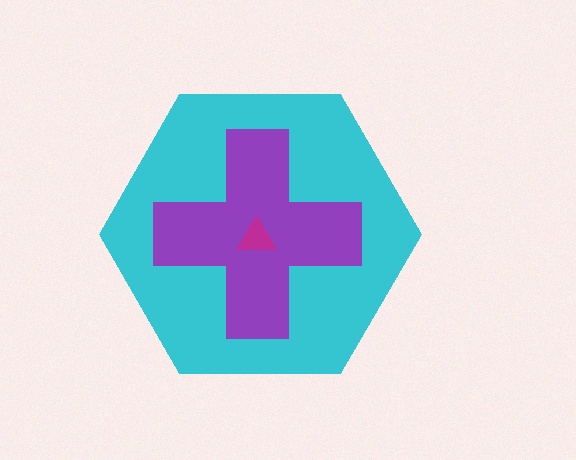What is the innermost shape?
The magenta triangle.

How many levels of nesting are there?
3.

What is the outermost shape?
The cyan hexagon.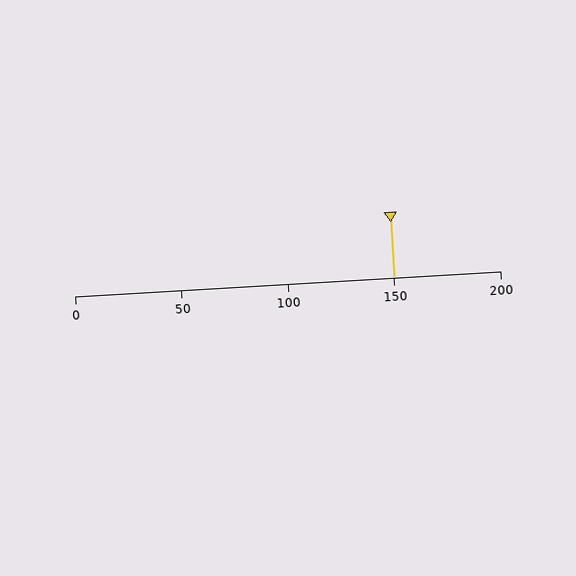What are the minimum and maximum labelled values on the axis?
The axis runs from 0 to 200.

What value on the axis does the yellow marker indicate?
The marker indicates approximately 150.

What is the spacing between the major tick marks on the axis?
The major ticks are spaced 50 apart.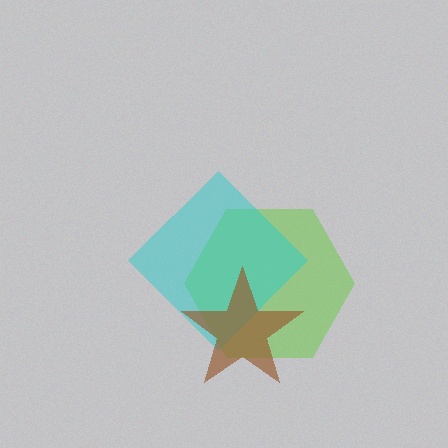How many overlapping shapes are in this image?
There are 3 overlapping shapes in the image.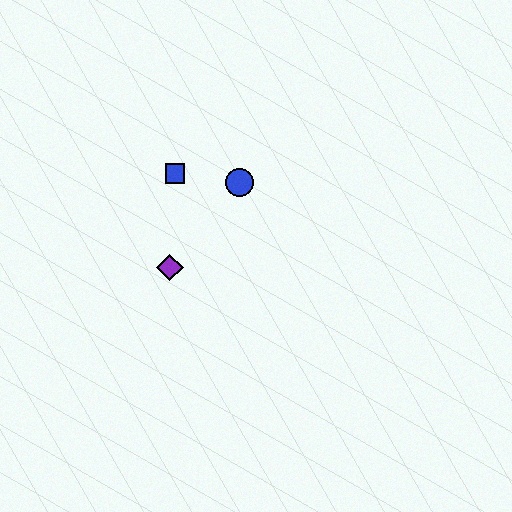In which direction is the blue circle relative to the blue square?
The blue circle is to the right of the blue square.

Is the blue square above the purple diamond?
Yes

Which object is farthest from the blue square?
The purple diamond is farthest from the blue square.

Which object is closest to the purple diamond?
The blue square is closest to the purple diamond.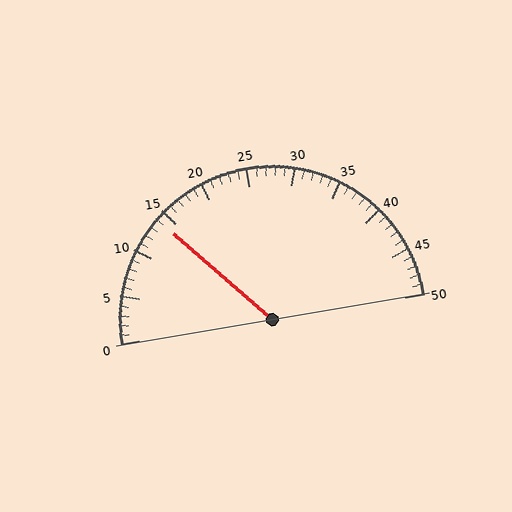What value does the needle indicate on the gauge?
The needle indicates approximately 14.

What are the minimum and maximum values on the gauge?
The gauge ranges from 0 to 50.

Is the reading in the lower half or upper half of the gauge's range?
The reading is in the lower half of the range (0 to 50).